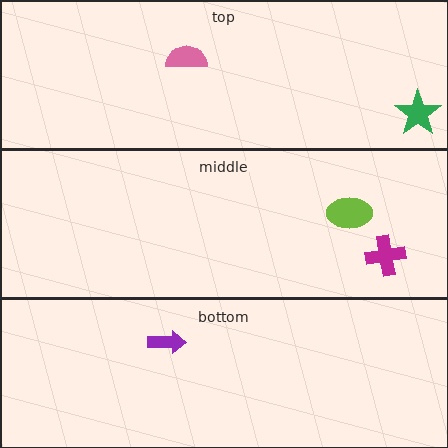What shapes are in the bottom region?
The purple arrow.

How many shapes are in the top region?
2.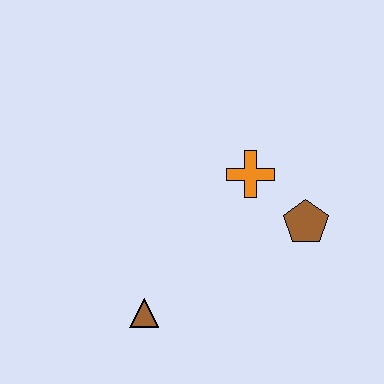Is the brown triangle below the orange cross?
Yes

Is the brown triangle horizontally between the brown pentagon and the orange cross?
No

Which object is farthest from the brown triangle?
The brown pentagon is farthest from the brown triangle.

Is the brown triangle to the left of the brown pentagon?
Yes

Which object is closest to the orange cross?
The brown pentagon is closest to the orange cross.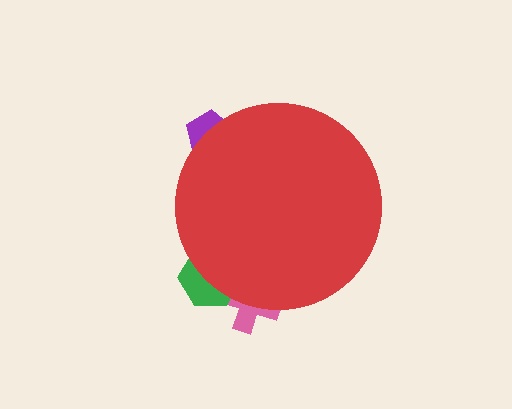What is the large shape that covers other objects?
A red circle.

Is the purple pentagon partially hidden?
Yes, the purple pentagon is partially hidden behind the red circle.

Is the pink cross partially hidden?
Yes, the pink cross is partially hidden behind the red circle.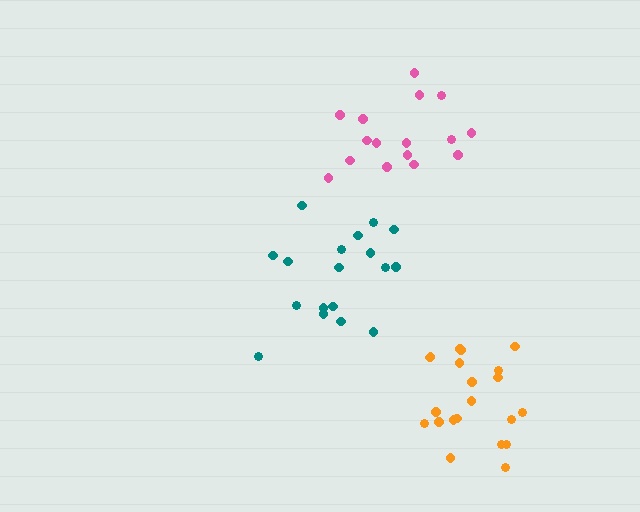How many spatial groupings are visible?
There are 3 spatial groupings.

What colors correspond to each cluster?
The clusters are colored: orange, teal, pink.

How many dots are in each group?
Group 1: 21 dots, Group 2: 18 dots, Group 3: 16 dots (55 total).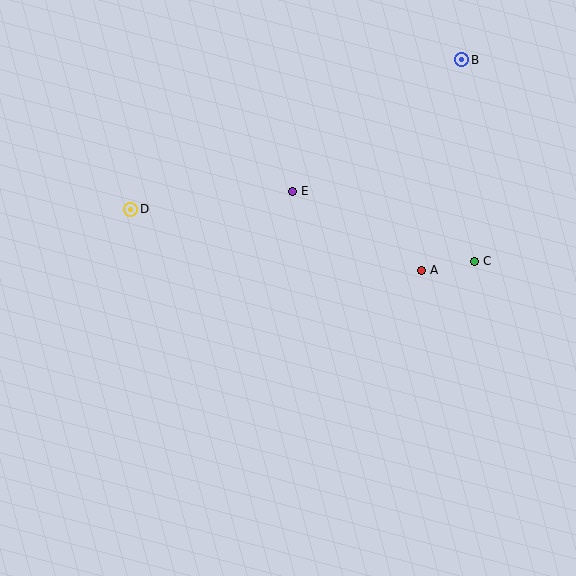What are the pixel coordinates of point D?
Point D is at (131, 209).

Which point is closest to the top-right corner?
Point B is closest to the top-right corner.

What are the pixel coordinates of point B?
Point B is at (462, 60).